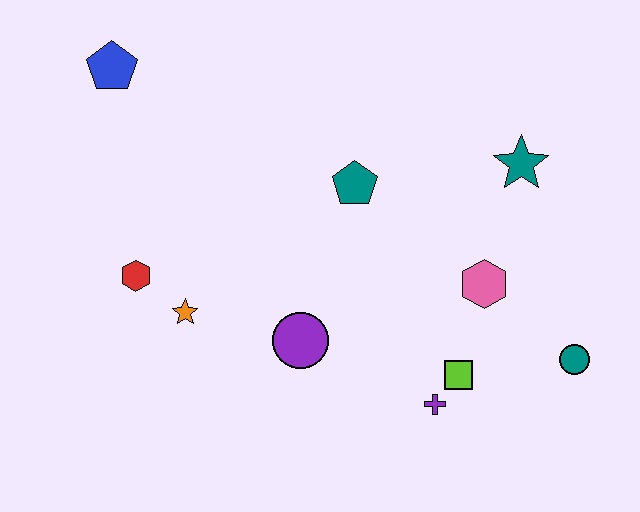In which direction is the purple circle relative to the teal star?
The purple circle is to the left of the teal star.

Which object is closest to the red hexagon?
The orange star is closest to the red hexagon.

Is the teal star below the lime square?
No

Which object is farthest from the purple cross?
The blue pentagon is farthest from the purple cross.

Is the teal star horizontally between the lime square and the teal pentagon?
No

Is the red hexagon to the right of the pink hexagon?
No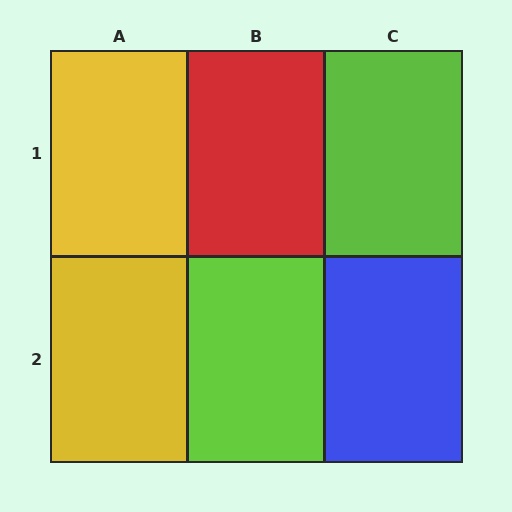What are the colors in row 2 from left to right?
Yellow, lime, blue.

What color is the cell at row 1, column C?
Lime.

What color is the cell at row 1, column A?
Yellow.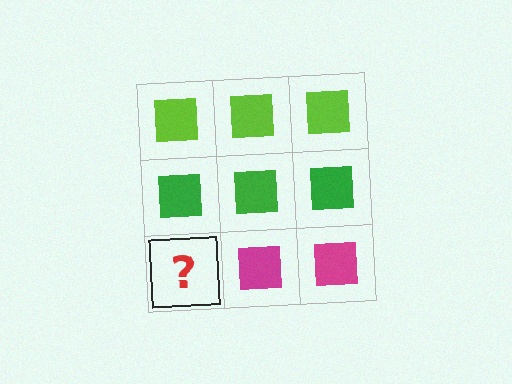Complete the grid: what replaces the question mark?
The question mark should be replaced with a magenta square.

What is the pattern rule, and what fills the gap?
The rule is that each row has a consistent color. The gap should be filled with a magenta square.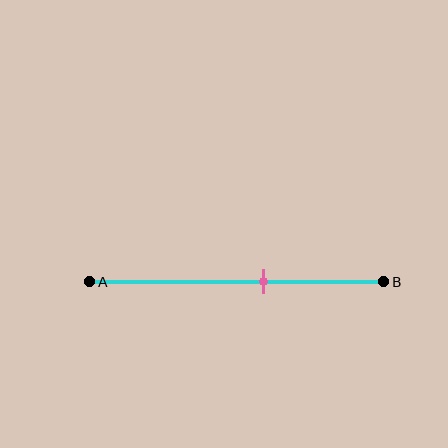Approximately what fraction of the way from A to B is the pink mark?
The pink mark is approximately 60% of the way from A to B.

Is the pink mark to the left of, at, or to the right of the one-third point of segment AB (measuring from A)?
The pink mark is to the right of the one-third point of segment AB.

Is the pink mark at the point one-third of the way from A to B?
No, the mark is at about 60% from A, not at the 33% one-third point.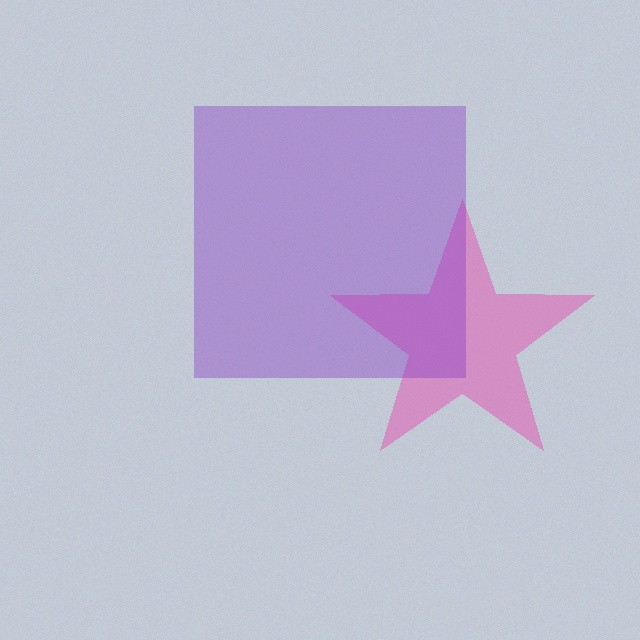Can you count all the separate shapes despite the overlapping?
Yes, there are 2 separate shapes.